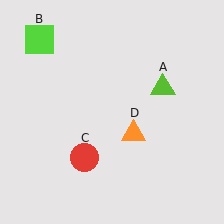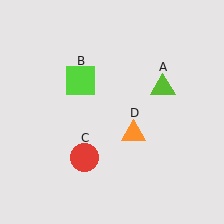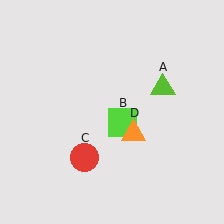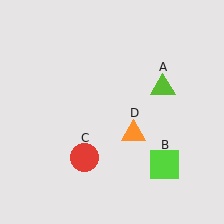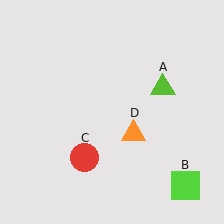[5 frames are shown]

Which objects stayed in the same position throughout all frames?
Lime triangle (object A) and red circle (object C) and orange triangle (object D) remained stationary.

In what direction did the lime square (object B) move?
The lime square (object B) moved down and to the right.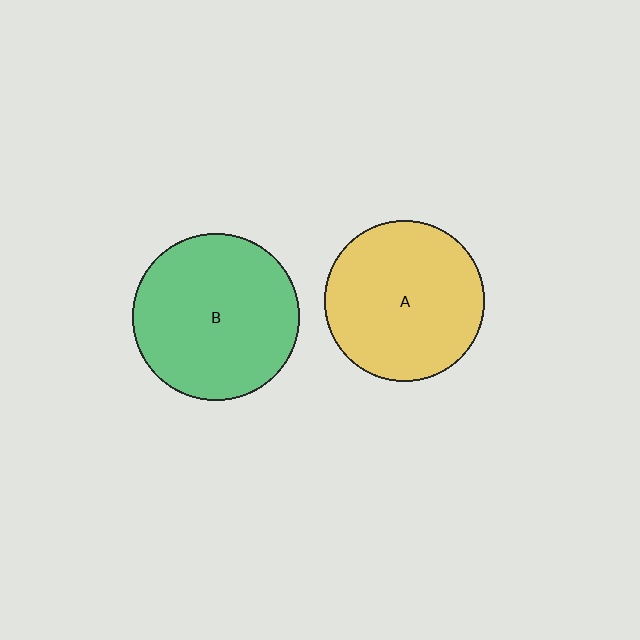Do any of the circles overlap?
No, none of the circles overlap.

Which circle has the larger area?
Circle B (green).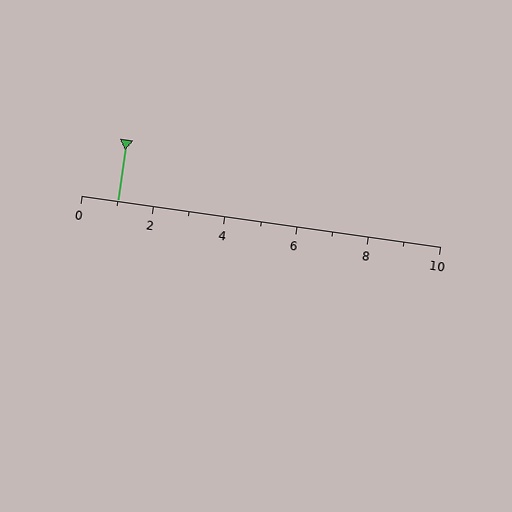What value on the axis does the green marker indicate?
The marker indicates approximately 1.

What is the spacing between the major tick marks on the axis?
The major ticks are spaced 2 apart.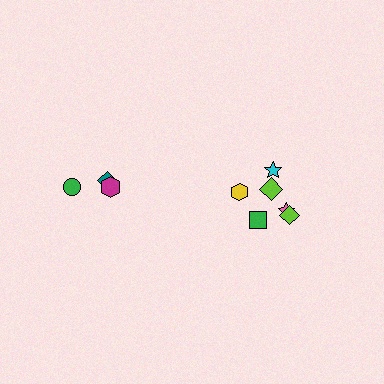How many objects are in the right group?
There are 6 objects.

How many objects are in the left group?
There are 3 objects.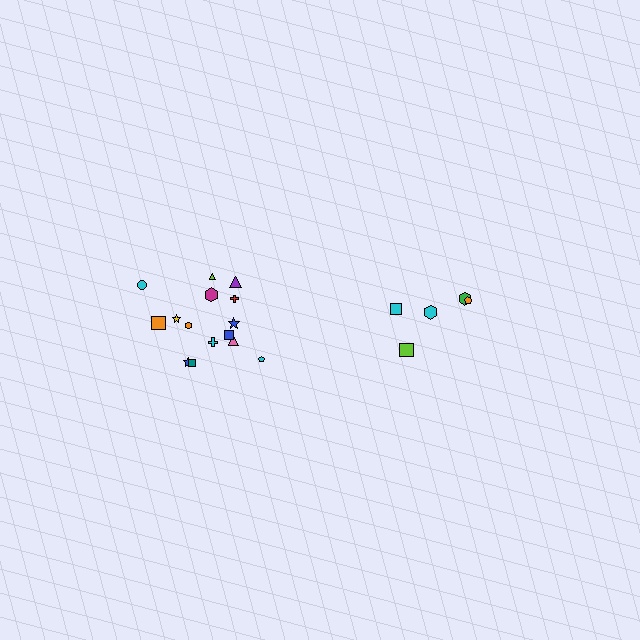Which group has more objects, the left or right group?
The left group.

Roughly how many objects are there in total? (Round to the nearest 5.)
Roughly 20 objects in total.